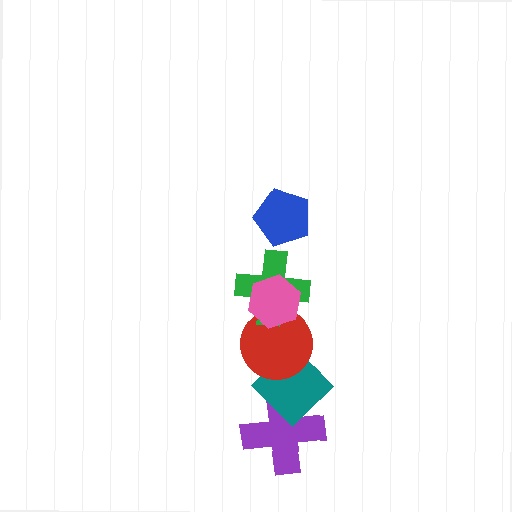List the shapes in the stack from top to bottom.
From top to bottom: the blue pentagon, the pink hexagon, the green cross, the red circle, the teal diamond, the purple cross.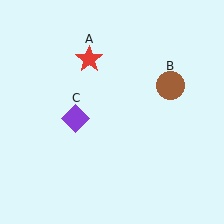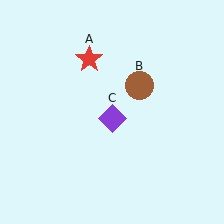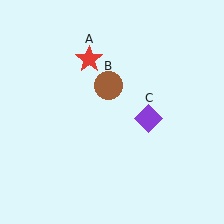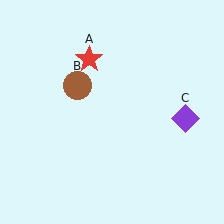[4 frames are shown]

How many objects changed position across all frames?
2 objects changed position: brown circle (object B), purple diamond (object C).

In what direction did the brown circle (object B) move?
The brown circle (object B) moved left.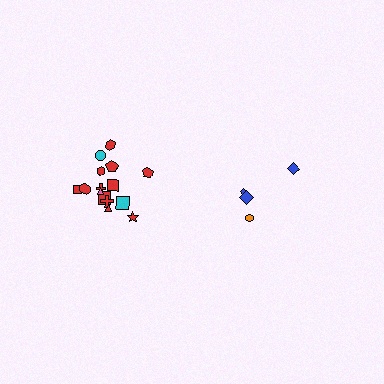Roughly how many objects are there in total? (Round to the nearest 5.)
Roughly 20 objects in total.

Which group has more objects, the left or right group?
The left group.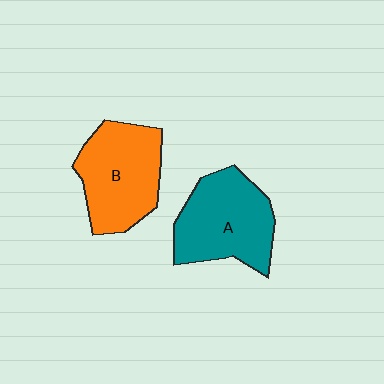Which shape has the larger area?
Shape A (teal).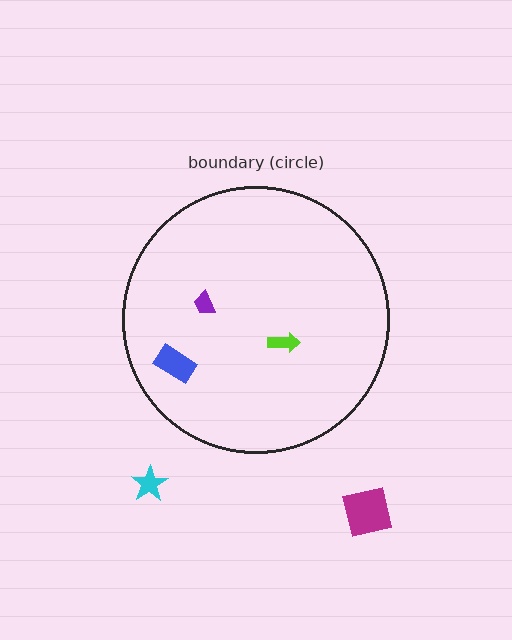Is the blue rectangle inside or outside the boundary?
Inside.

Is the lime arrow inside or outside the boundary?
Inside.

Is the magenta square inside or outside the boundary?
Outside.